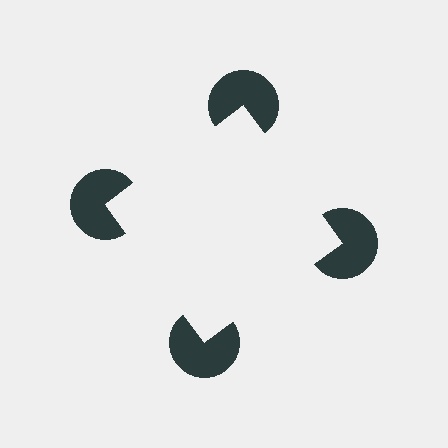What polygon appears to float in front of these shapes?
An illusory square — its edges are inferred from the aligned wedge cuts in the pac-man discs, not physically drawn.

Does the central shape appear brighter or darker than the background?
It typically appears slightly brighter than the background, even though no actual brightness change is drawn.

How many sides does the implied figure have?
4 sides.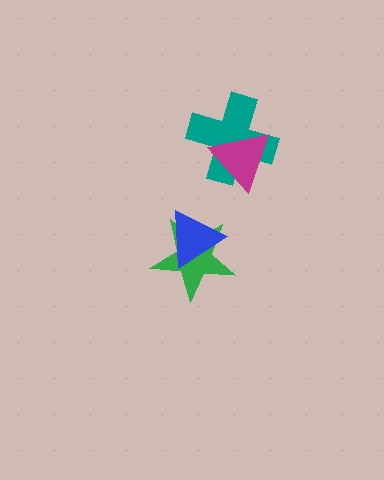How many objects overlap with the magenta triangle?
1 object overlaps with the magenta triangle.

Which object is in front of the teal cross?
The magenta triangle is in front of the teal cross.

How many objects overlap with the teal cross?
1 object overlaps with the teal cross.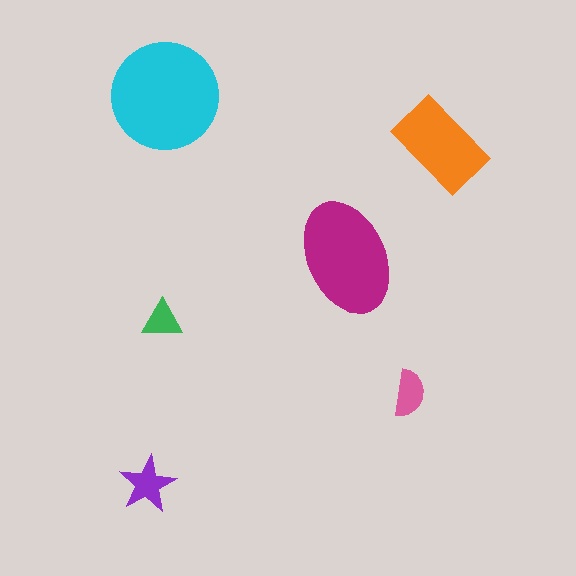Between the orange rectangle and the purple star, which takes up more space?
The orange rectangle.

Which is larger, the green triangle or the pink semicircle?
The pink semicircle.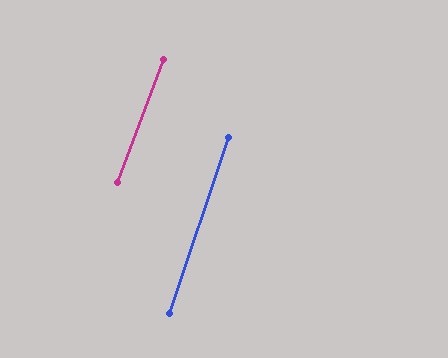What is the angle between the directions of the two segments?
Approximately 2 degrees.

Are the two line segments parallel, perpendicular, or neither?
Parallel — their directions differ by only 2.0°.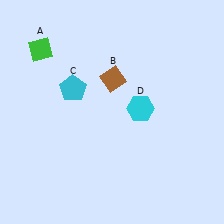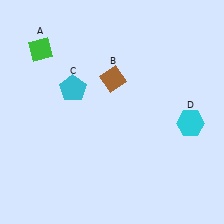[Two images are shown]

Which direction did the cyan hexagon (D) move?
The cyan hexagon (D) moved right.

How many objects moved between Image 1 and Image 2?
1 object moved between the two images.